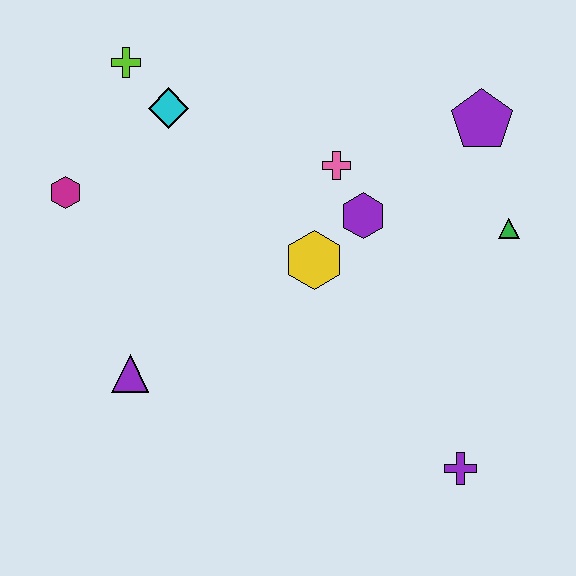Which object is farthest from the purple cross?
The lime cross is farthest from the purple cross.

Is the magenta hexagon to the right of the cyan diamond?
No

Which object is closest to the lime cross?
The cyan diamond is closest to the lime cross.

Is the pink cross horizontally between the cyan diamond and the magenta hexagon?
No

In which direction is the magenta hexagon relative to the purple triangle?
The magenta hexagon is above the purple triangle.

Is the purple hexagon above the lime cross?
No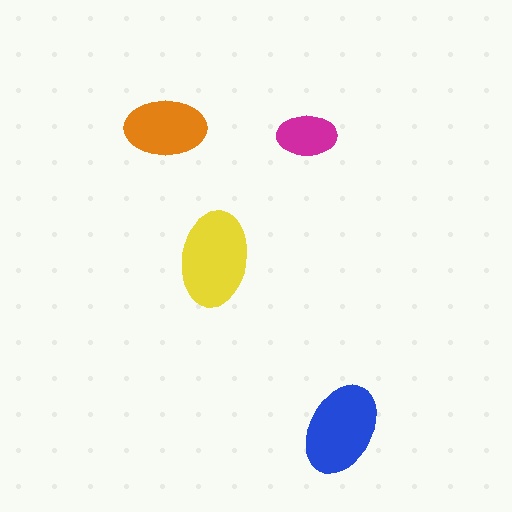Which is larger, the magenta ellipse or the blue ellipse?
The blue one.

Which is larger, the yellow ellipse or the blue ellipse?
The yellow one.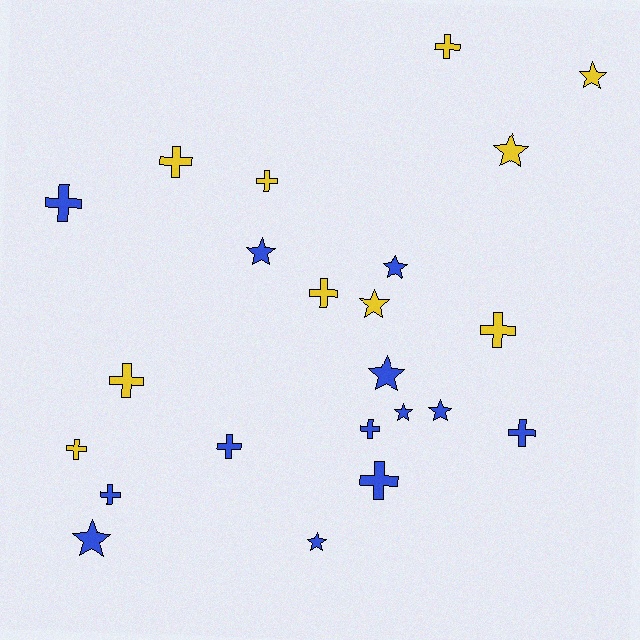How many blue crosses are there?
There are 6 blue crosses.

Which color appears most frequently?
Blue, with 13 objects.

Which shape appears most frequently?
Cross, with 13 objects.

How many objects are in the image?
There are 23 objects.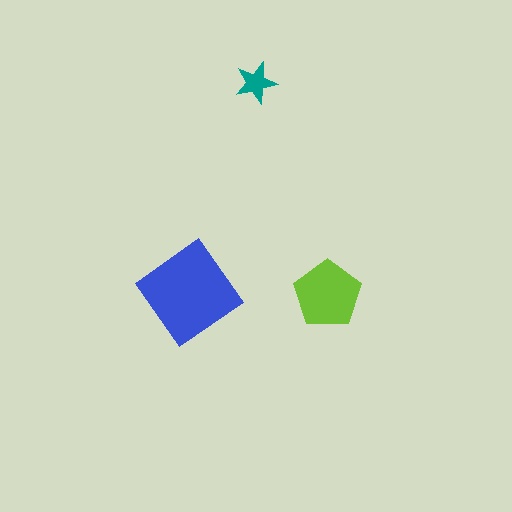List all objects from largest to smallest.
The blue diamond, the lime pentagon, the teal star.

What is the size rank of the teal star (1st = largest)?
3rd.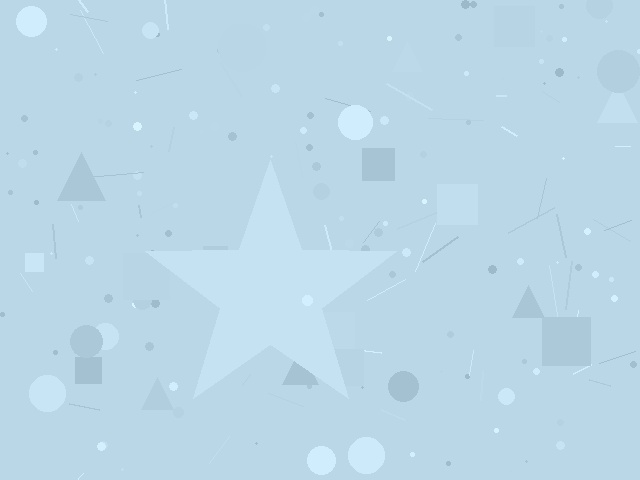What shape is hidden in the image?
A star is hidden in the image.